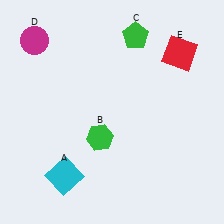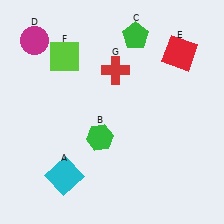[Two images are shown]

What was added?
A lime square (F), a red cross (G) were added in Image 2.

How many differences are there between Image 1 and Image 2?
There are 2 differences between the two images.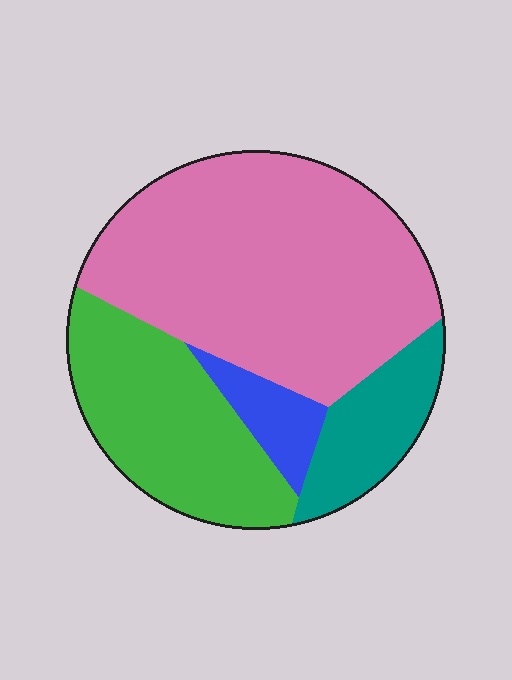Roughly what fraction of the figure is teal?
Teal covers 13% of the figure.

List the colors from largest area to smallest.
From largest to smallest: pink, green, teal, blue.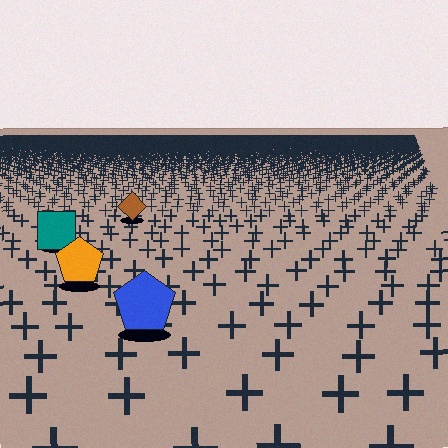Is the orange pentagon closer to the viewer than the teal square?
Yes. The orange pentagon is closer — you can tell from the texture gradient: the ground texture is coarser near it.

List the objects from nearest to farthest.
From nearest to farthest: the blue pentagon, the orange pentagon, the teal square, the brown diamond.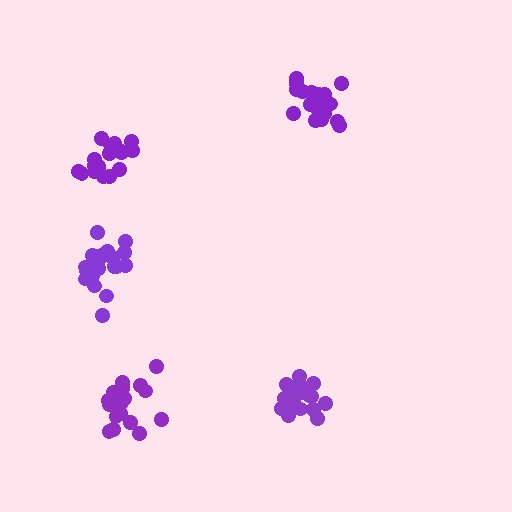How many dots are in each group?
Group 1: 21 dots, Group 2: 16 dots, Group 3: 21 dots, Group 4: 21 dots, Group 5: 17 dots (96 total).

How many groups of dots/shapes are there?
There are 5 groups.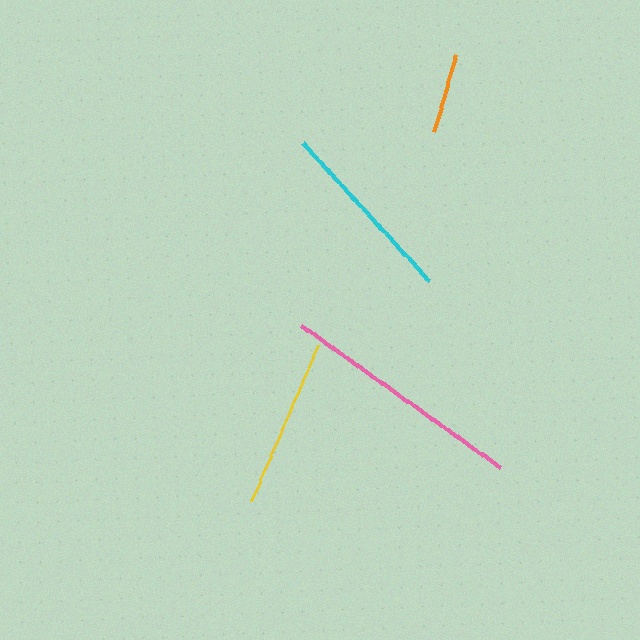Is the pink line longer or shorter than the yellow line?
The pink line is longer than the yellow line.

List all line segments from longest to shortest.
From longest to shortest: pink, cyan, yellow, orange.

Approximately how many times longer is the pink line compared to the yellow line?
The pink line is approximately 1.4 times the length of the yellow line.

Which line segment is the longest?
The pink line is the longest at approximately 244 pixels.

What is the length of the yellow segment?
The yellow segment is approximately 170 pixels long.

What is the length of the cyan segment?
The cyan segment is approximately 187 pixels long.